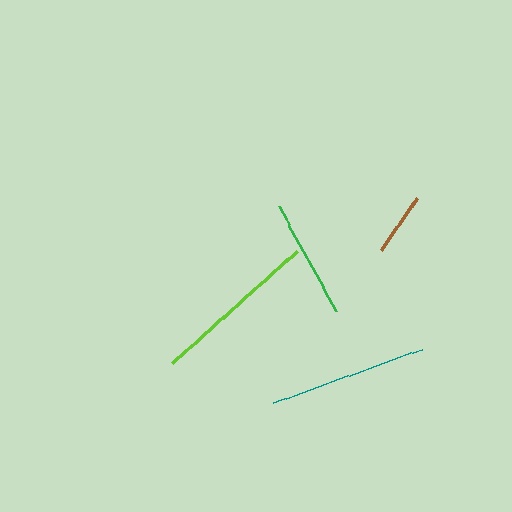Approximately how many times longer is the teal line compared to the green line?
The teal line is approximately 1.3 times the length of the green line.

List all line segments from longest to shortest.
From longest to shortest: lime, teal, green, brown.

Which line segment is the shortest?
The brown line is the shortest at approximately 63 pixels.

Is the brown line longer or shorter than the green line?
The green line is longer than the brown line.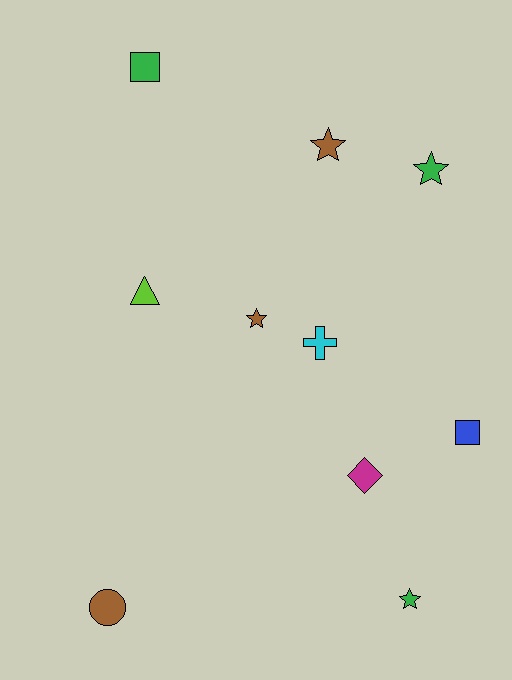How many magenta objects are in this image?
There is 1 magenta object.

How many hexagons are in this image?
There are no hexagons.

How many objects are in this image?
There are 10 objects.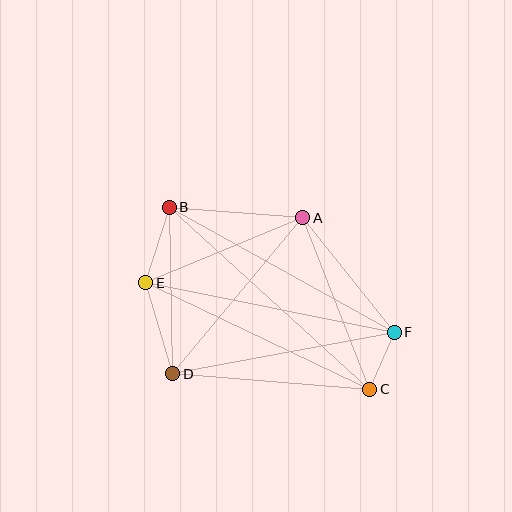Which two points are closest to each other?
Points C and F are closest to each other.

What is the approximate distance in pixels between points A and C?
The distance between A and C is approximately 184 pixels.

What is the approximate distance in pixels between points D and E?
The distance between D and E is approximately 95 pixels.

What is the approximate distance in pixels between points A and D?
The distance between A and D is approximately 203 pixels.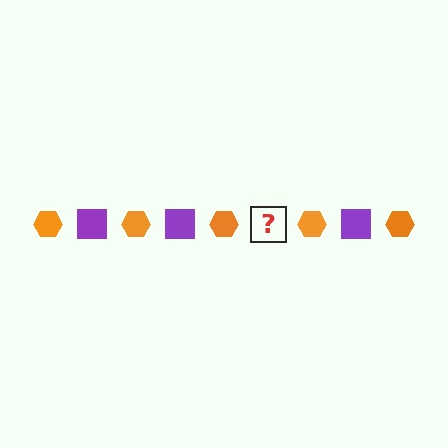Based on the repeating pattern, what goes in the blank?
The blank should be a purple square.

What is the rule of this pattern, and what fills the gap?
The rule is that the pattern alternates between orange hexagon and purple square. The gap should be filled with a purple square.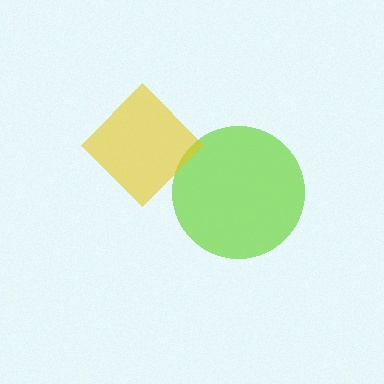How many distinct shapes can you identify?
There are 2 distinct shapes: a lime circle, a yellow diamond.